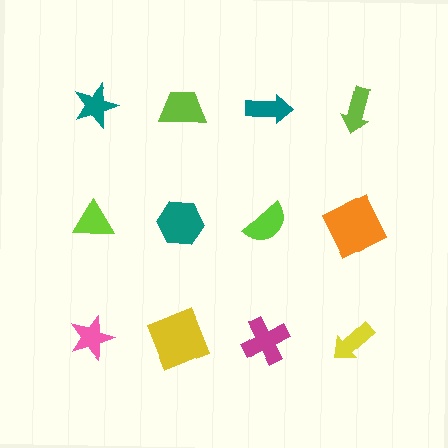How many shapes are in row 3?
4 shapes.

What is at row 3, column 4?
A yellow arrow.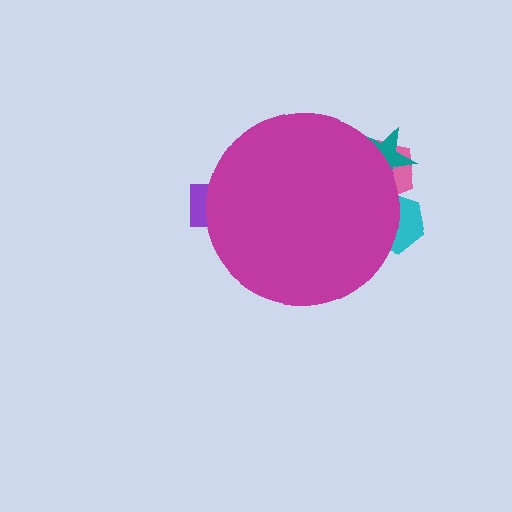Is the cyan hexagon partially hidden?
Yes, the cyan hexagon is partially hidden behind the magenta circle.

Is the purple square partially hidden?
Yes, the purple square is partially hidden behind the magenta circle.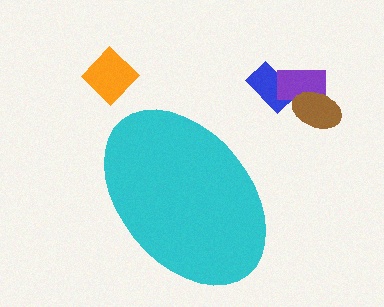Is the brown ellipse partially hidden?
No, the brown ellipse is fully visible.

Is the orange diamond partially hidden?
No, the orange diamond is fully visible.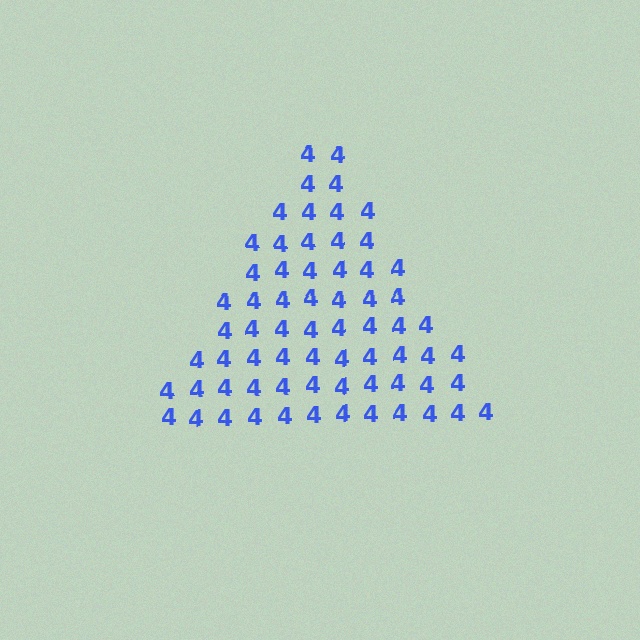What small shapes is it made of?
It is made of small digit 4's.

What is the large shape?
The large shape is a triangle.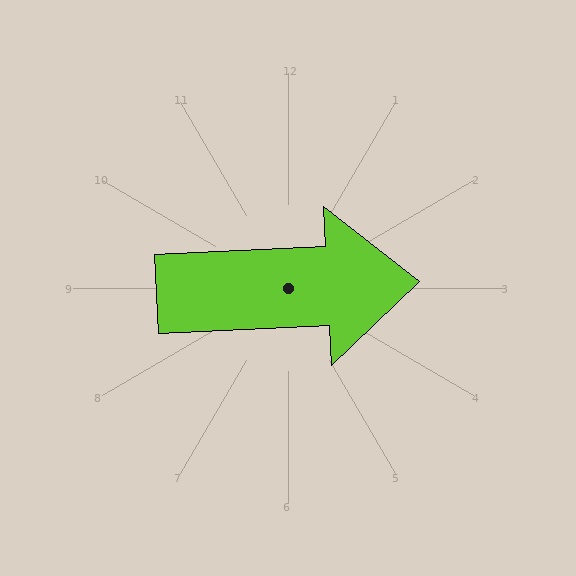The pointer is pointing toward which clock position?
Roughly 3 o'clock.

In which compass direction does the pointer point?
East.